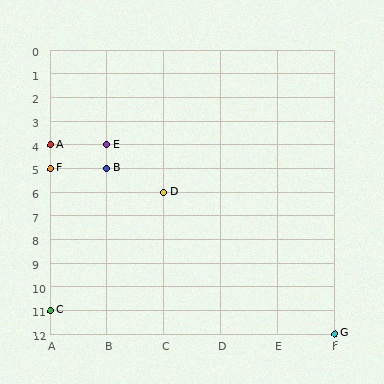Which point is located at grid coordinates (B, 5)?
Point B is at (B, 5).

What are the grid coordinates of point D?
Point D is at grid coordinates (C, 6).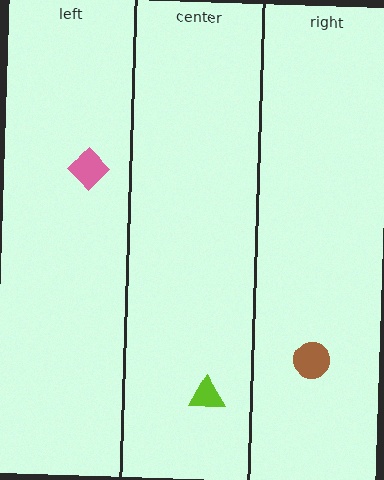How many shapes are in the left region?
1.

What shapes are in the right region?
The brown circle.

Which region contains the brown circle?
The right region.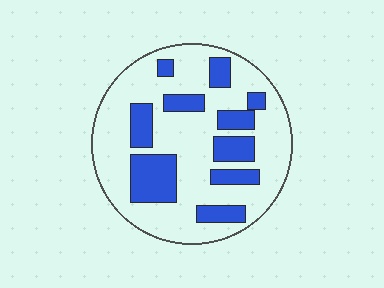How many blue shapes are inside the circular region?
10.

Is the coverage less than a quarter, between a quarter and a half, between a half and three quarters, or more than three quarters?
Between a quarter and a half.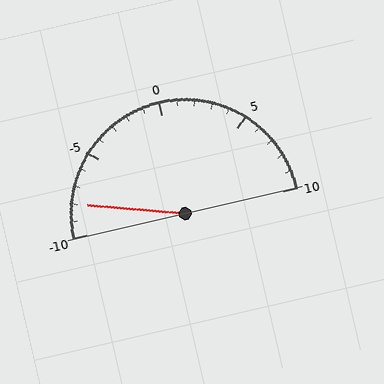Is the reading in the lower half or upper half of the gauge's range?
The reading is in the lower half of the range (-10 to 10).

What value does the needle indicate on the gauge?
The needle indicates approximately -8.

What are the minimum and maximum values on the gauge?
The gauge ranges from -10 to 10.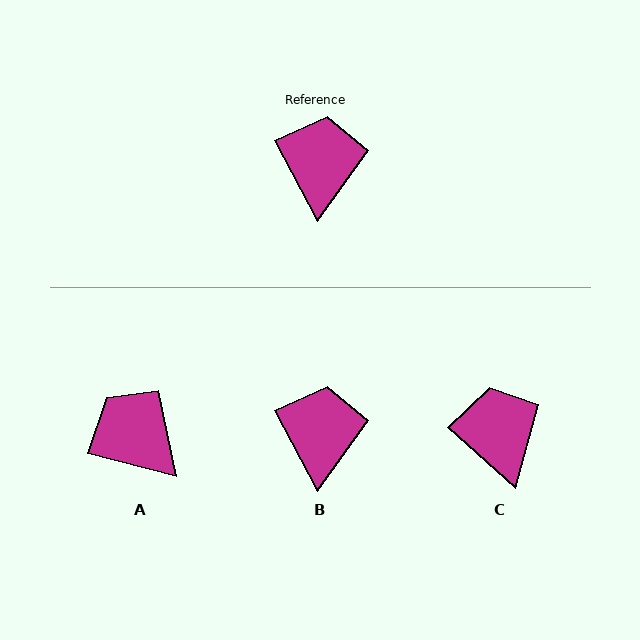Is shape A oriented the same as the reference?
No, it is off by about 47 degrees.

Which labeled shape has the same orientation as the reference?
B.